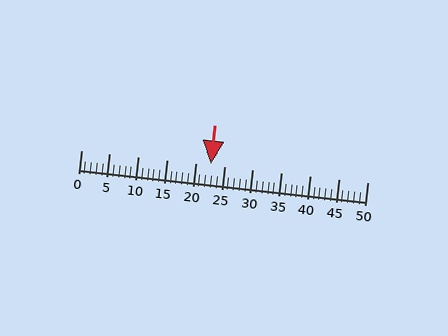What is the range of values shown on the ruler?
The ruler shows values from 0 to 50.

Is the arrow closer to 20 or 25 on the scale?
The arrow is closer to 25.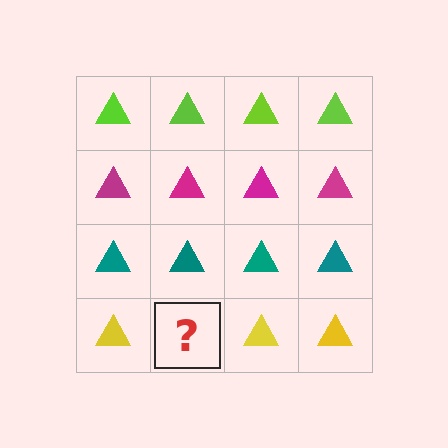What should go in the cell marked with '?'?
The missing cell should contain a yellow triangle.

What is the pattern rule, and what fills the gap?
The rule is that each row has a consistent color. The gap should be filled with a yellow triangle.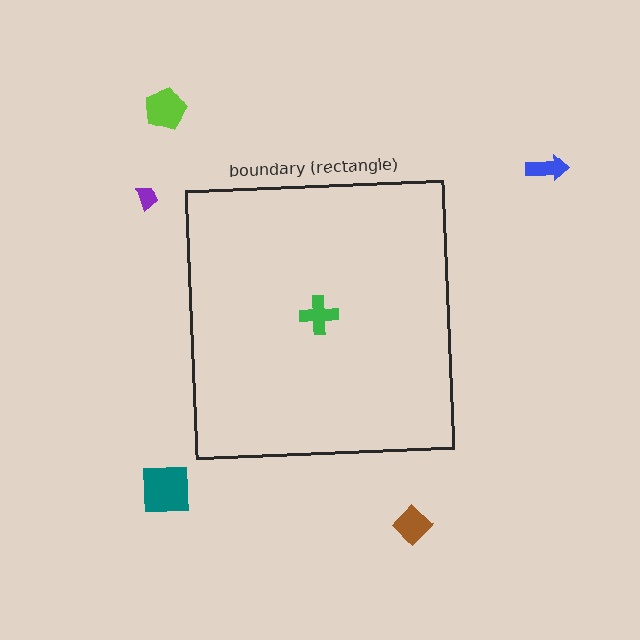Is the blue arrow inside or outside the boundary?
Outside.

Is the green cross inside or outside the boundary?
Inside.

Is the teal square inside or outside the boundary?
Outside.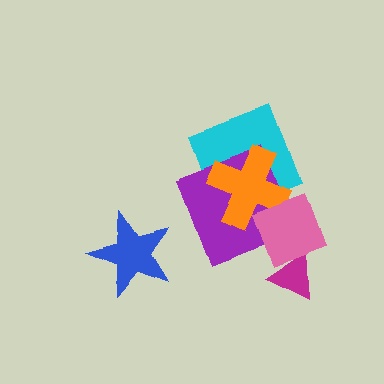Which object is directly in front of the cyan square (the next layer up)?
The purple square is directly in front of the cyan square.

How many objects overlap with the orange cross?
3 objects overlap with the orange cross.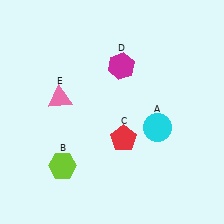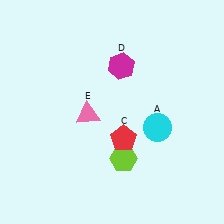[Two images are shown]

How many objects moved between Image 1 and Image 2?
2 objects moved between the two images.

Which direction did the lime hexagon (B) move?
The lime hexagon (B) moved right.